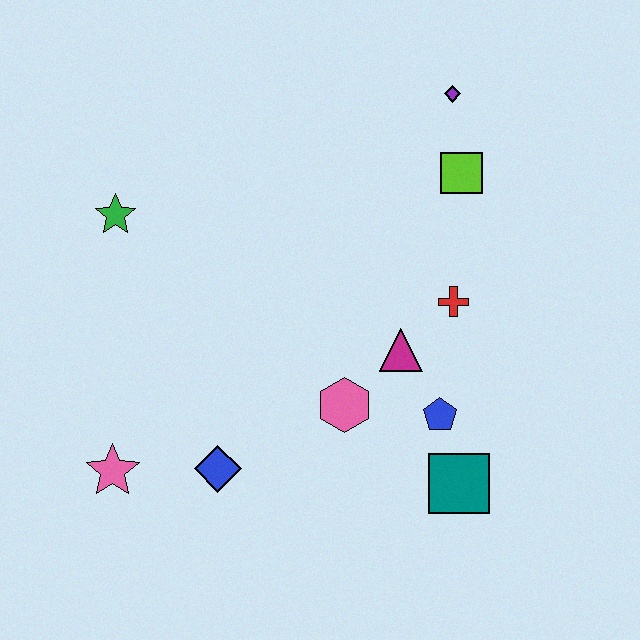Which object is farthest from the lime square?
The pink star is farthest from the lime square.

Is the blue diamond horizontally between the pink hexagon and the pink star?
Yes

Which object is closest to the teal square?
The blue pentagon is closest to the teal square.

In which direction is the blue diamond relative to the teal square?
The blue diamond is to the left of the teal square.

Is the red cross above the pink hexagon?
Yes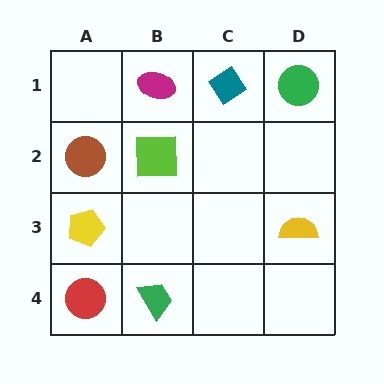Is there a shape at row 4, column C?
No, that cell is empty.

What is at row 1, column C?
A teal diamond.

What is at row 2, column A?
A brown circle.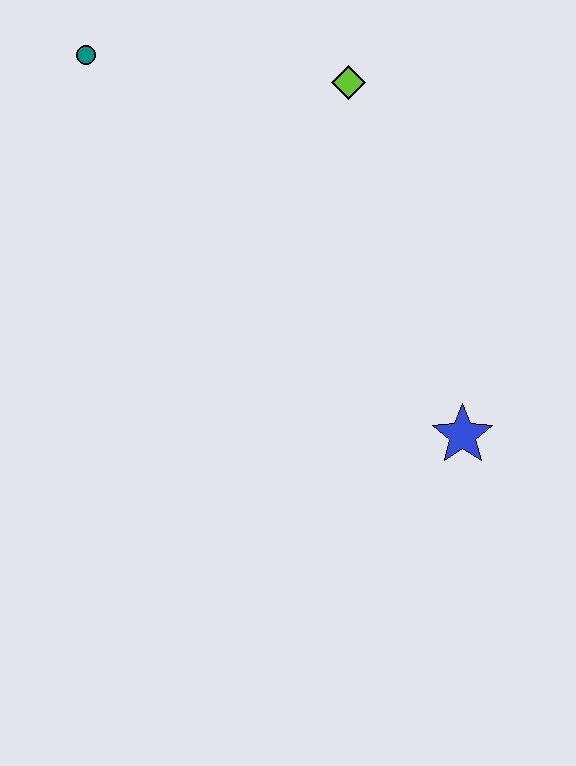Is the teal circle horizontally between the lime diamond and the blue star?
No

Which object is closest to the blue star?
The lime diamond is closest to the blue star.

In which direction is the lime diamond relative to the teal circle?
The lime diamond is to the right of the teal circle.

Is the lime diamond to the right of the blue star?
No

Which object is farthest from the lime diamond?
The blue star is farthest from the lime diamond.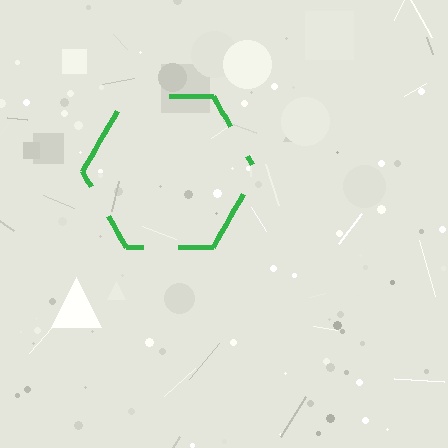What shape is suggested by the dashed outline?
The dashed outline suggests a hexagon.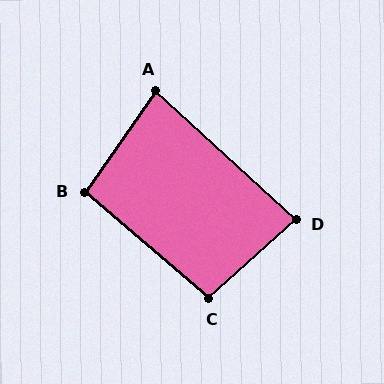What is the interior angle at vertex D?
Approximately 85 degrees (acute).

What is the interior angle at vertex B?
Approximately 95 degrees (obtuse).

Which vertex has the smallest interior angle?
A, at approximately 83 degrees.